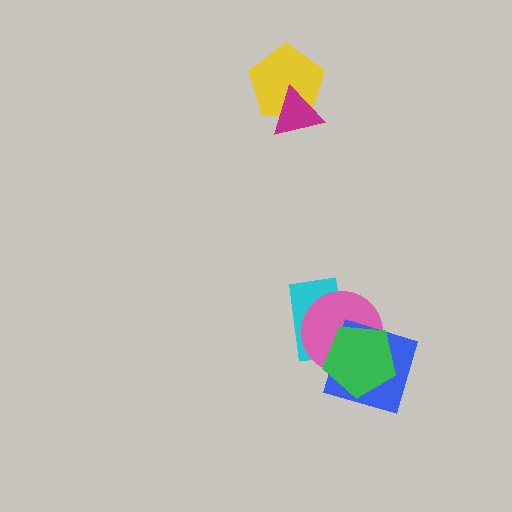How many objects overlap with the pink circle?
3 objects overlap with the pink circle.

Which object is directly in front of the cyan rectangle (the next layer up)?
The pink circle is directly in front of the cyan rectangle.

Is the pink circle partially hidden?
Yes, it is partially covered by another shape.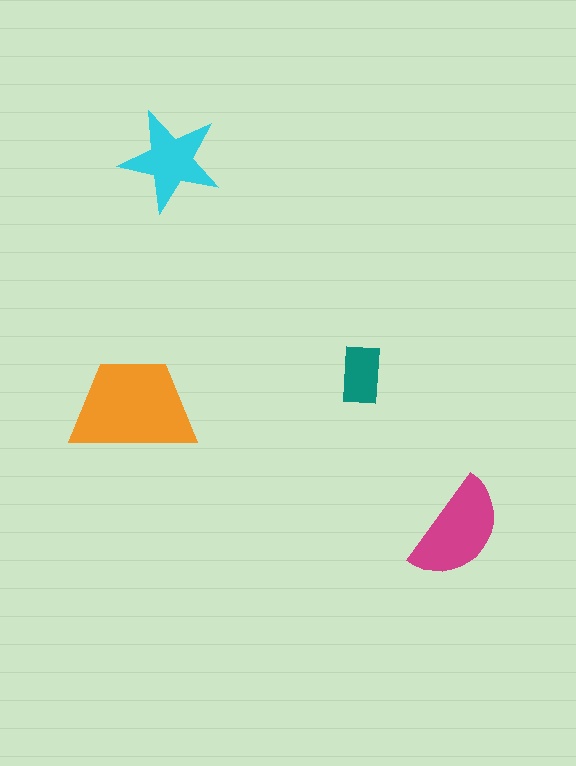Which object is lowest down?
The magenta semicircle is bottommost.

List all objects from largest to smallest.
The orange trapezoid, the magenta semicircle, the cyan star, the teal rectangle.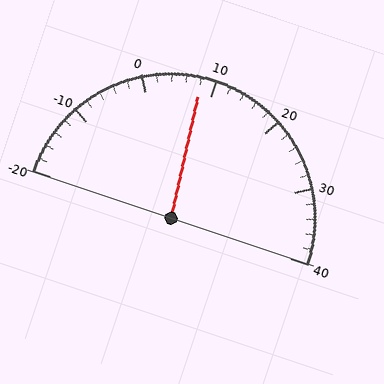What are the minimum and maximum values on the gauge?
The gauge ranges from -20 to 40.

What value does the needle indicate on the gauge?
The needle indicates approximately 8.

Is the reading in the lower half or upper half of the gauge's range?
The reading is in the lower half of the range (-20 to 40).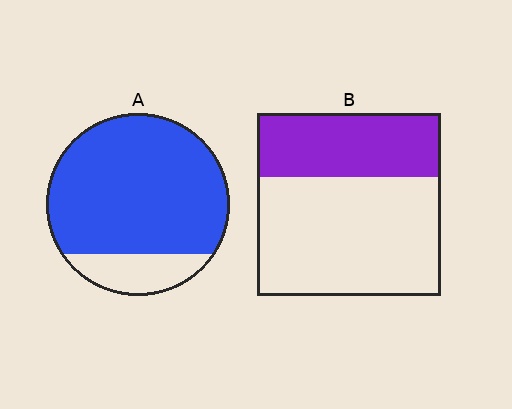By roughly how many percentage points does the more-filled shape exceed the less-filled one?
By roughly 50 percentage points (A over B).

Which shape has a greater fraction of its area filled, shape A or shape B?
Shape A.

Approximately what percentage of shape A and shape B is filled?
A is approximately 85% and B is approximately 35%.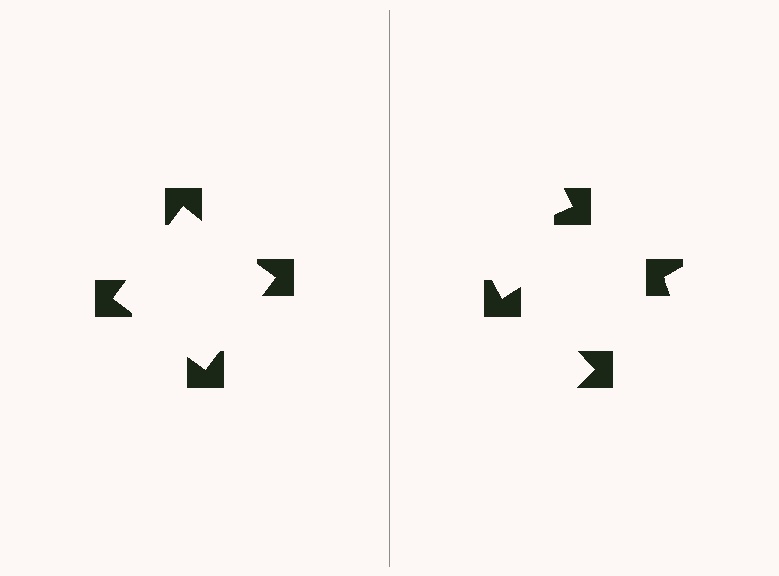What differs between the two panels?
The notched squares are positioned identically on both sides; only the wedge orientations differ. On the left they align to a square; on the right they are misaligned.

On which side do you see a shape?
An illusory square appears on the left side. On the right side the wedge cuts are rotated, so no coherent shape forms.